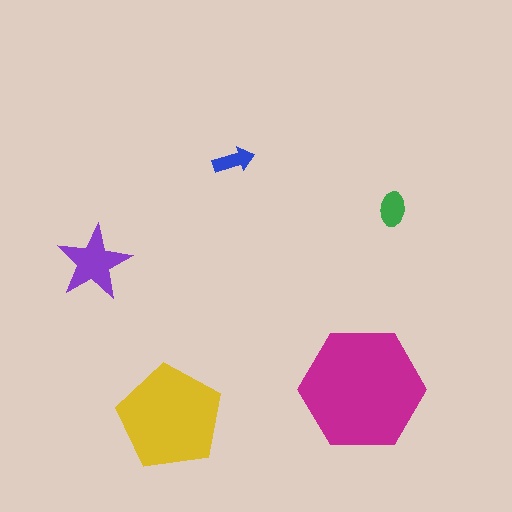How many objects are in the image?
There are 5 objects in the image.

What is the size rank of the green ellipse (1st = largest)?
4th.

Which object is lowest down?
The yellow pentagon is bottommost.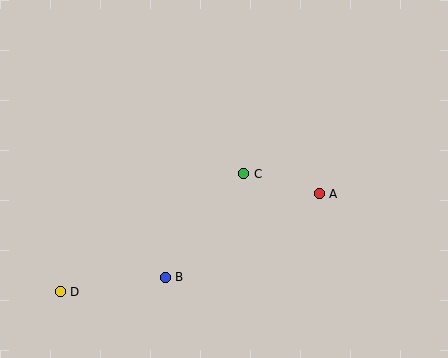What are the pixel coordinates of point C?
Point C is at (244, 174).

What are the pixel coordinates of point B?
Point B is at (165, 277).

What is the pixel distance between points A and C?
The distance between A and C is 78 pixels.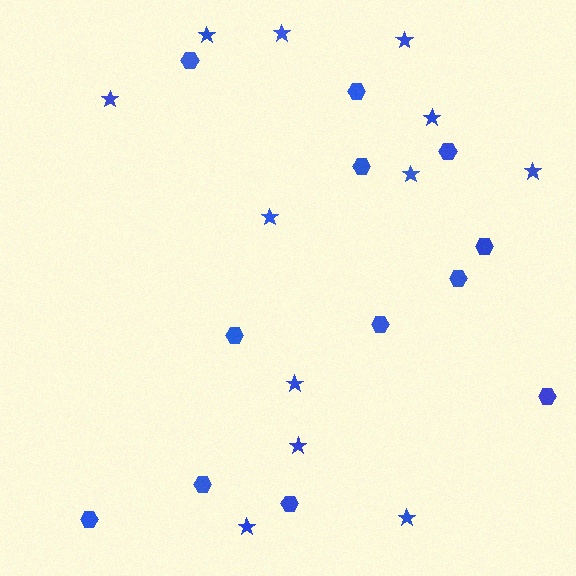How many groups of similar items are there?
There are 2 groups: one group of hexagons (12) and one group of stars (12).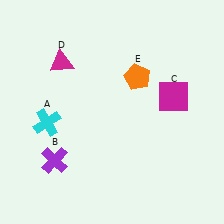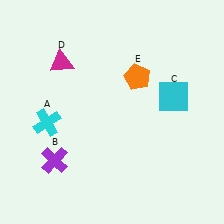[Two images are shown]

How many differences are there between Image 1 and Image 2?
There is 1 difference between the two images.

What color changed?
The square (C) changed from magenta in Image 1 to cyan in Image 2.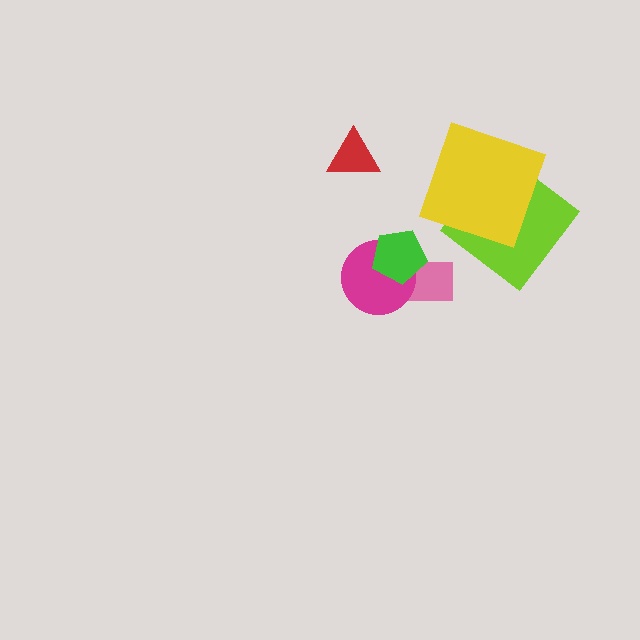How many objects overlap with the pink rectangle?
2 objects overlap with the pink rectangle.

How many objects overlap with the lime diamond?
1 object overlaps with the lime diamond.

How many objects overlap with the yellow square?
1 object overlaps with the yellow square.